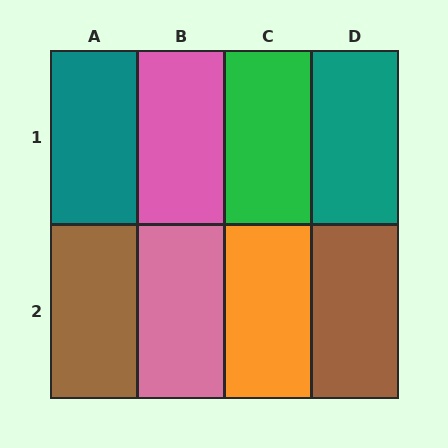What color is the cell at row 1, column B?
Pink.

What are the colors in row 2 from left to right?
Brown, pink, orange, brown.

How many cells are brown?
2 cells are brown.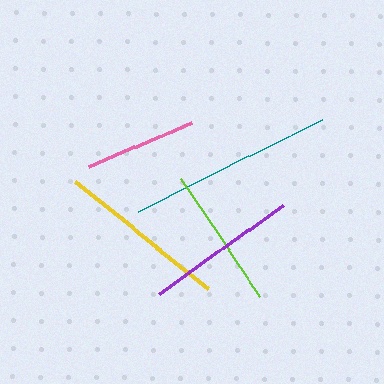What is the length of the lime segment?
The lime segment is approximately 141 pixels long.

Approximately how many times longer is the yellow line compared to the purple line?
The yellow line is approximately 1.1 times the length of the purple line.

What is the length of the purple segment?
The purple segment is approximately 152 pixels long.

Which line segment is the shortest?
The pink line is the shortest at approximately 111 pixels.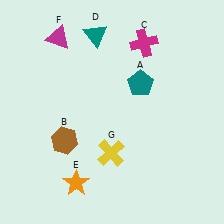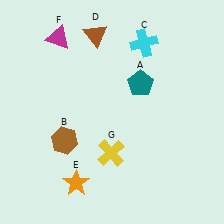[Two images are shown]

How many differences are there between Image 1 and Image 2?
There are 2 differences between the two images.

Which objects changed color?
C changed from magenta to cyan. D changed from teal to brown.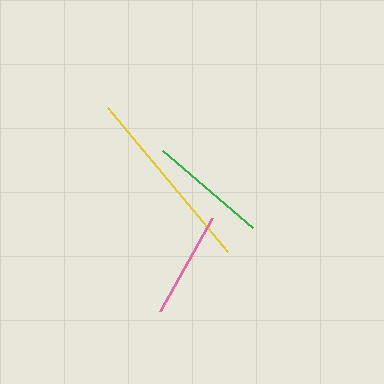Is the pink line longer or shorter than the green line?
The green line is longer than the pink line.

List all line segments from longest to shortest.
From longest to shortest: yellow, green, pink.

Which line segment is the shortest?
The pink line is the shortest at approximately 107 pixels.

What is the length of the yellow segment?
The yellow segment is approximately 187 pixels long.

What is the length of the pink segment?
The pink segment is approximately 107 pixels long.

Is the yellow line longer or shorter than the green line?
The yellow line is longer than the green line.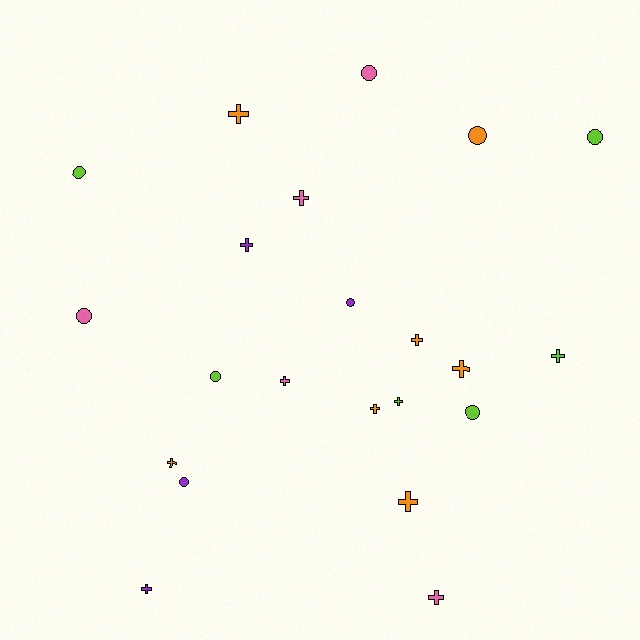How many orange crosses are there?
There are 6 orange crosses.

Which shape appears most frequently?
Cross, with 13 objects.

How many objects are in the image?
There are 22 objects.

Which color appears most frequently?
Orange, with 7 objects.